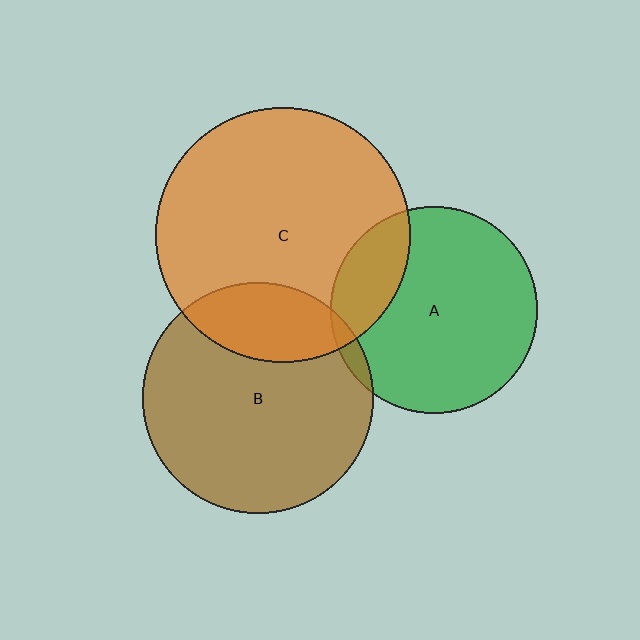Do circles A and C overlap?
Yes.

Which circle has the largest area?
Circle C (orange).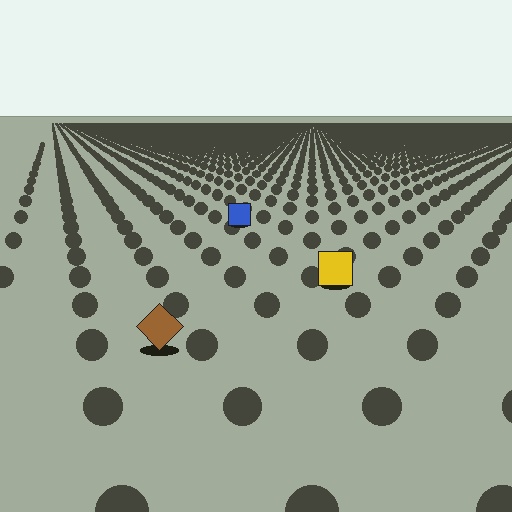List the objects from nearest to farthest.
From nearest to farthest: the brown diamond, the yellow square, the blue square.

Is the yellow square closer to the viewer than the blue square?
Yes. The yellow square is closer — you can tell from the texture gradient: the ground texture is coarser near it.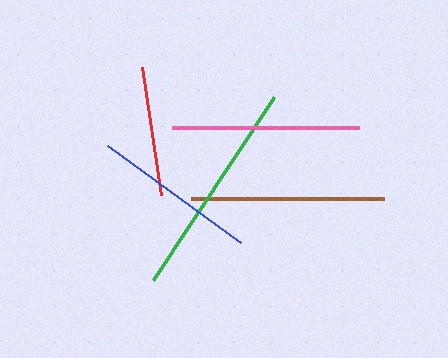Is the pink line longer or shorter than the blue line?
The pink line is longer than the blue line.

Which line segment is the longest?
The green line is the longest at approximately 220 pixels.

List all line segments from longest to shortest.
From longest to shortest: green, brown, pink, blue, red.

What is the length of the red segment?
The red segment is approximately 130 pixels long.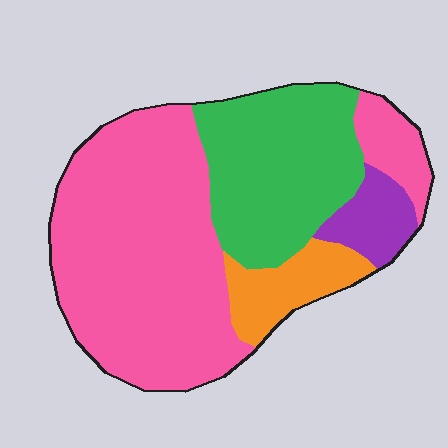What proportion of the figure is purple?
Purple takes up less than a sixth of the figure.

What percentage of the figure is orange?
Orange covers 10% of the figure.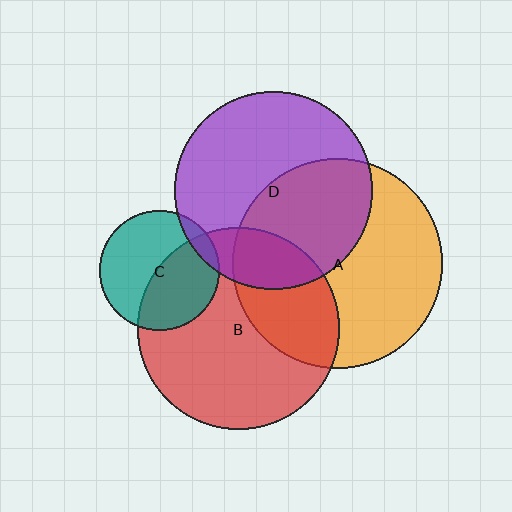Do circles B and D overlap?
Yes.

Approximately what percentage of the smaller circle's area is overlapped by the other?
Approximately 20%.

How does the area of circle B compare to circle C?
Approximately 2.9 times.